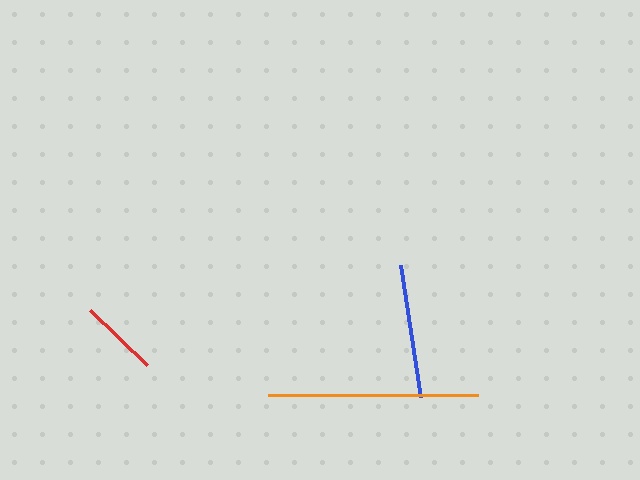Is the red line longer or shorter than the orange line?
The orange line is longer than the red line.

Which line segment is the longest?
The orange line is the longest at approximately 209 pixels.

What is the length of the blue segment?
The blue segment is approximately 134 pixels long.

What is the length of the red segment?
The red segment is approximately 79 pixels long.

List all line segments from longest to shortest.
From longest to shortest: orange, blue, red.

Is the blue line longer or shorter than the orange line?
The orange line is longer than the blue line.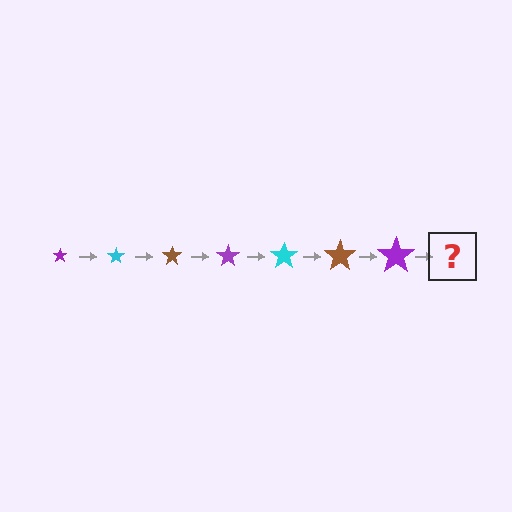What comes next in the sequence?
The next element should be a cyan star, larger than the previous one.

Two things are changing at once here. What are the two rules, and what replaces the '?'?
The two rules are that the star grows larger each step and the color cycles through purple, cyan, and brown. The '?' should be a cyan star, larger than the previous one.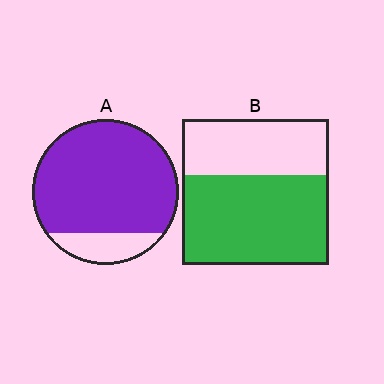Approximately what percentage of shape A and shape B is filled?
A is approximately 85% and B is approximately 60%.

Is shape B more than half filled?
Yes.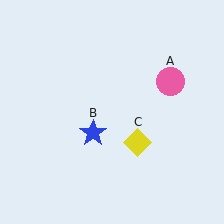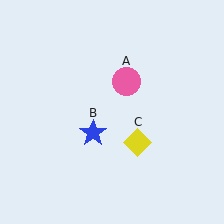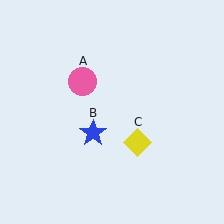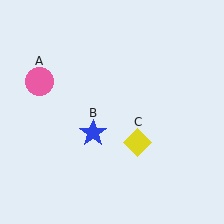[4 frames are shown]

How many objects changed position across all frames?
1 object changed position: pink circle (object A).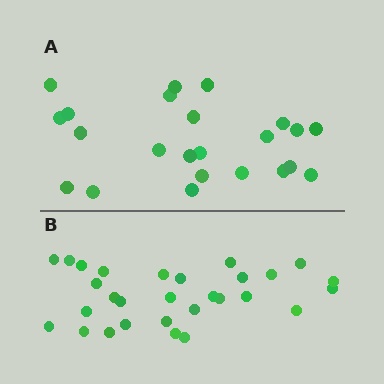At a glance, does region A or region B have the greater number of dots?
Region B (the bottom region) has more dots.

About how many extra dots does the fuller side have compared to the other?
Region B has about 6 more dots than region A.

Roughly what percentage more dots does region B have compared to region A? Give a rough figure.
About 25% more.